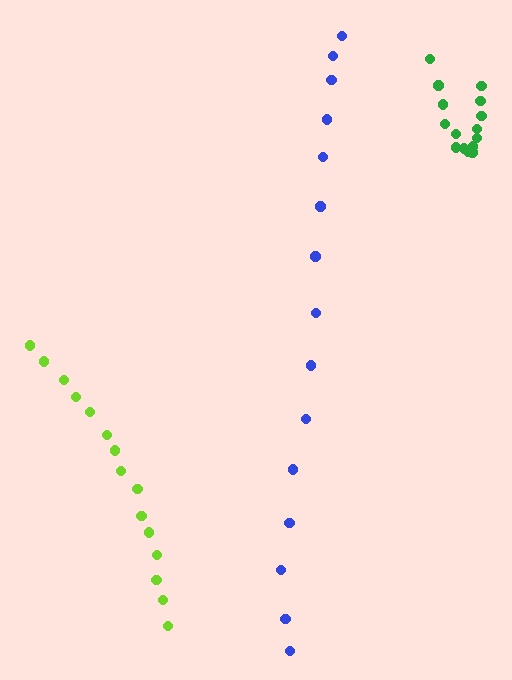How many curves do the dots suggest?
There are 3 distinct paths.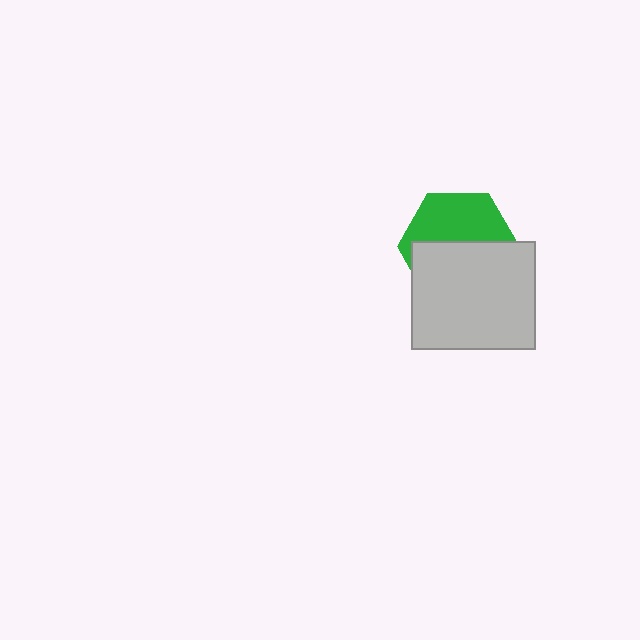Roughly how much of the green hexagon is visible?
About half of it is visible (roughly 46%).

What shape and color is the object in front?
The object in front is a light gray rectangle.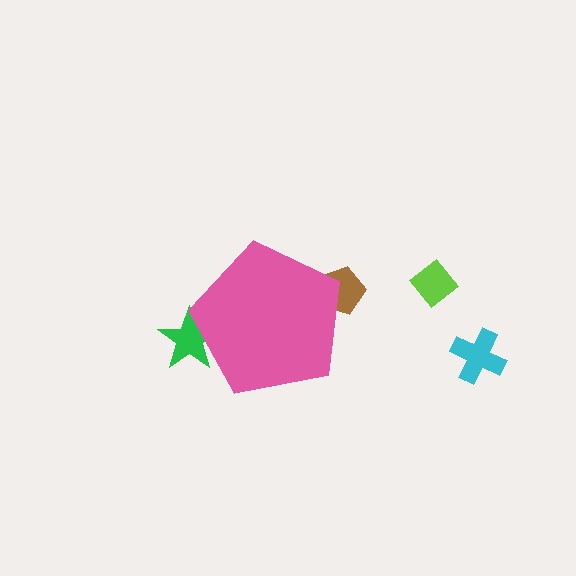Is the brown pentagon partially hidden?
Yes, the brown pentagon is partially hidden behind the pink pentagon.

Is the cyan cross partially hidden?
No, the cyan cross is fully visible.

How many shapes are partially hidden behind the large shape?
2 shapes are partially hidden.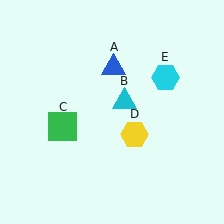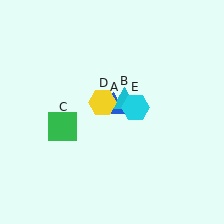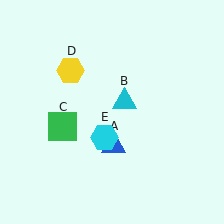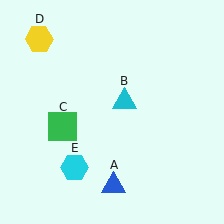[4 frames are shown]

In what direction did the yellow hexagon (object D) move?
The yellow hexagon (object D) moved up and to the left.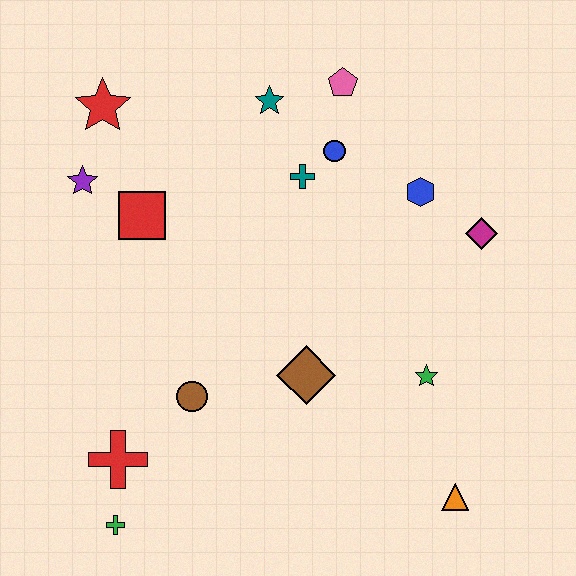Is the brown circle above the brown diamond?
No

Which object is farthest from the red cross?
The pink pentagon is farthest from the red cross.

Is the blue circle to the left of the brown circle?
No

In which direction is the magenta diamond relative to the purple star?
The magenta diamond is to the right of the purple star.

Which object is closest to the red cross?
The green cross is closest to the red cross.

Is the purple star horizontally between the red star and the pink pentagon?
No